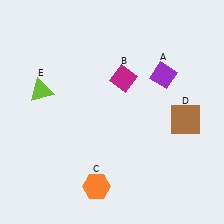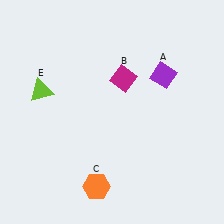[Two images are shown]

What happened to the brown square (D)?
The brown square (D) was removed in Image 2. It was in the bottom-right area of Image 1.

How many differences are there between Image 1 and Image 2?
There is 1 difference between the two images.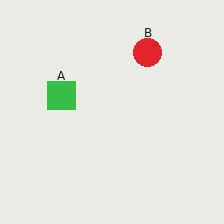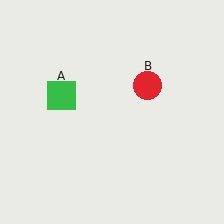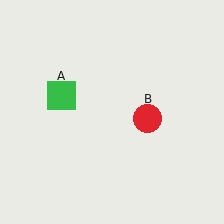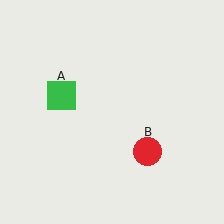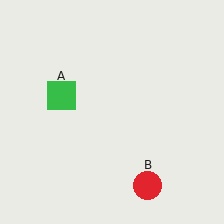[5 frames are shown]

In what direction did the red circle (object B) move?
The red circle (object B) moved down.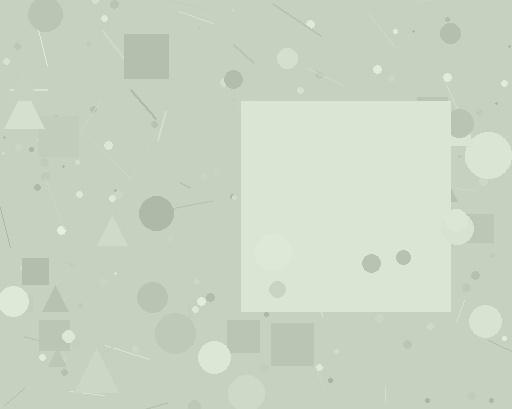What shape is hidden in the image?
A square is hidden in the image.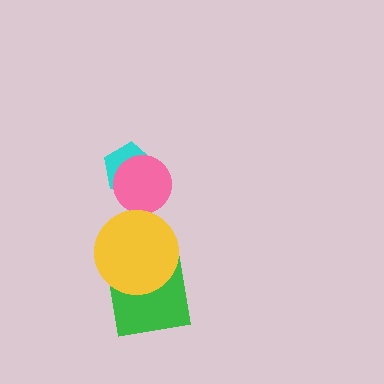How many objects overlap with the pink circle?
1 object overlaps with the pink circle.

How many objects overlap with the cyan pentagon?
1 object overlaps with the cyan pentagon.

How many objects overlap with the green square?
1 object overlaps with the green square.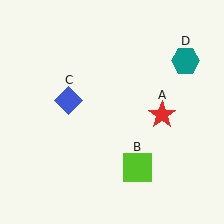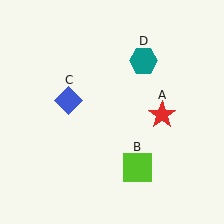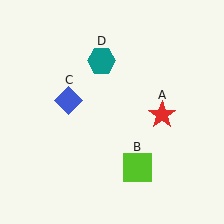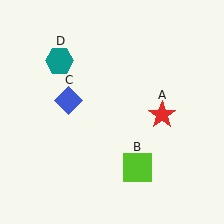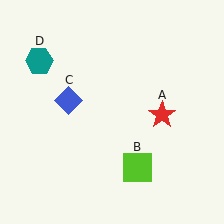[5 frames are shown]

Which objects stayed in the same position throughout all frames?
Red star (object A) and lime square (object B) and blue diamond (object C) remained stationary.